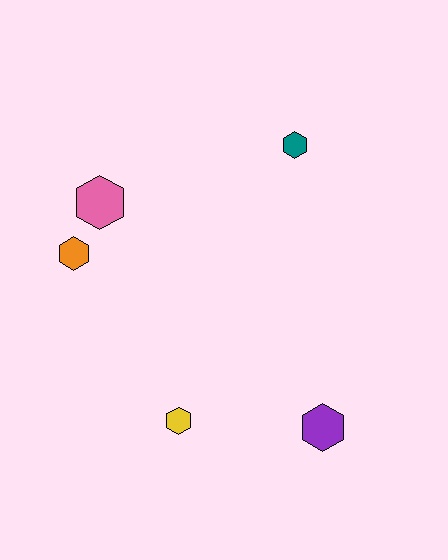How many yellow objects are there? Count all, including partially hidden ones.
There is 1 yellow object.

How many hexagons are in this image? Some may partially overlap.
There are 5 hexagons.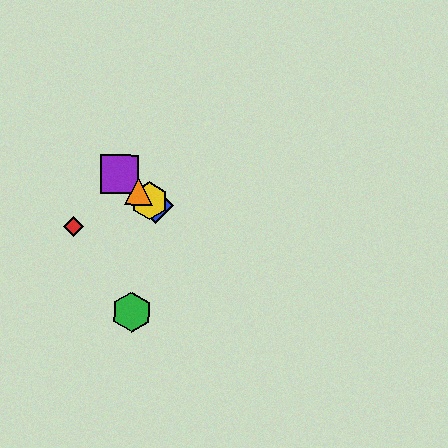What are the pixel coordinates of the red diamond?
The red diamond is at (74, 226).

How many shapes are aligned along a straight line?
4 shapes (the blue diamond, the yellow hexagon, the purple square, the orange triangle) are aligned along a straight line.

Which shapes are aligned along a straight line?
The blue diamond, the yellow hexagon, the purple square, the orange triangle are aligned along a straight line.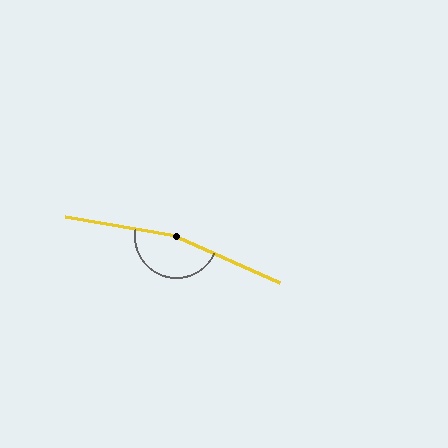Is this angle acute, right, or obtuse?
It is obtuse.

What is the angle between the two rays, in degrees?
Approximately 166 degrees.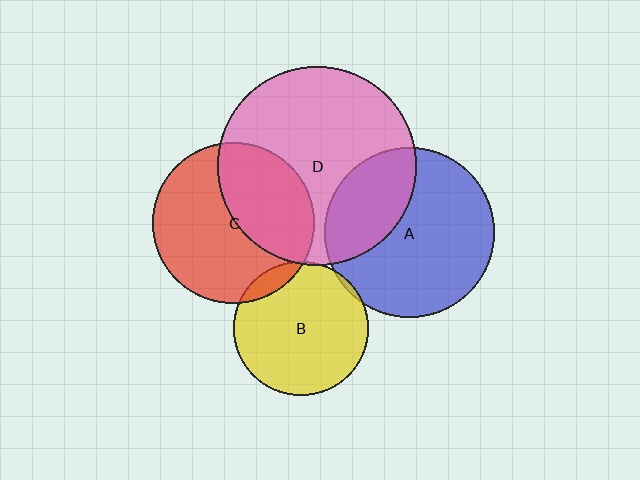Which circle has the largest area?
Circle D (pink).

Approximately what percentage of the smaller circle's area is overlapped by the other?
Approximately 5%.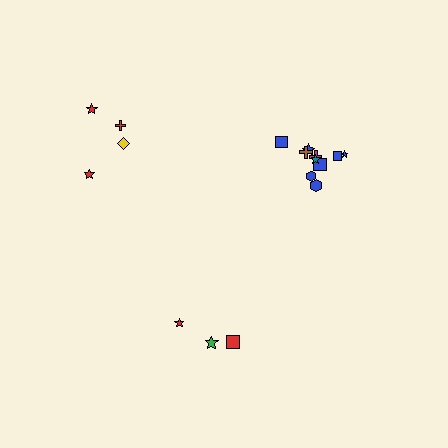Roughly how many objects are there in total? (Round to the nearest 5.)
Roughly 15 objects in total.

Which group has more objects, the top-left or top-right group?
The top-right group.